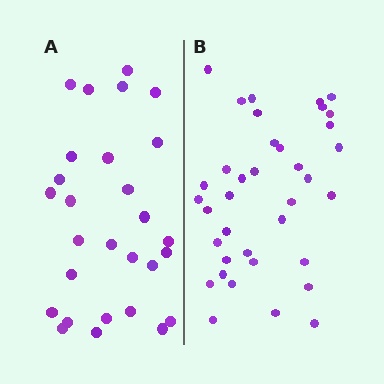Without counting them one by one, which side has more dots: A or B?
Region B (the right region) has more dots.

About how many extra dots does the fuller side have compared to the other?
Region B has roughly 8 or so more dots than region A.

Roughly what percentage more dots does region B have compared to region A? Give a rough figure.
About 30% more.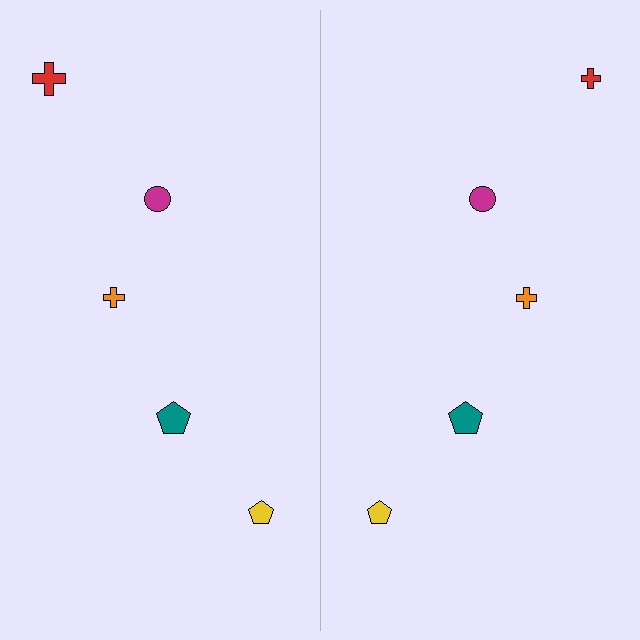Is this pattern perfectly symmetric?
No, the pattern is not perfectly symmetric. The red cross on the right side has a different size than its mirror counterpart.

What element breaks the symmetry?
The red cross on the right side has a different size than its mirror counterpart.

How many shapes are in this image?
There are 10 shapes in this image.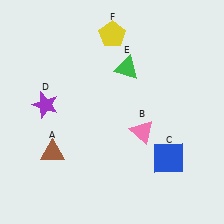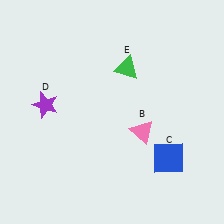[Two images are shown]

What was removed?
The brown triangle (A), the yellow pentagon (F) were removed in Image 2.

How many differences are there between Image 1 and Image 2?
There are 2 differences between the two images.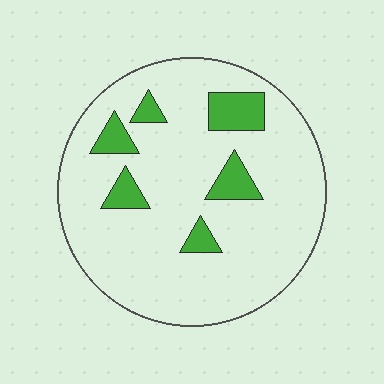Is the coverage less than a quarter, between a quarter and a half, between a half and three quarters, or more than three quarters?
Less than a quarter.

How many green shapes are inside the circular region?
6.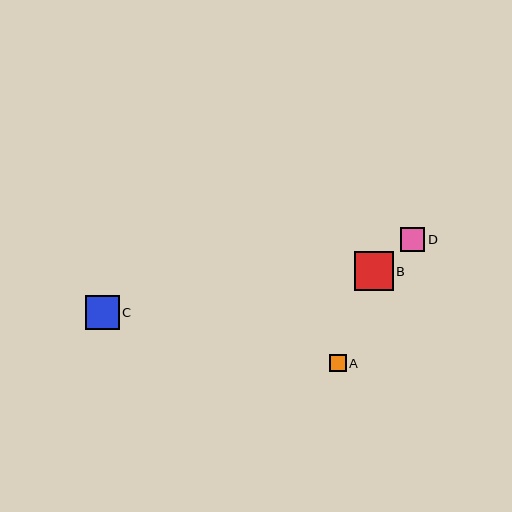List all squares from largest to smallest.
From largest to smallest: B, C, D, A.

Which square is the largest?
Square B is the largest with a size of approximately 39 pixels.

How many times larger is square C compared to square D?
Square C is approximately 1.4 times the size of square D.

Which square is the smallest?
Square A is the smallest with a size of approximately 17 pixels.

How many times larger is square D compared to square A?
Square D is approximately 1.4 times the size of square A.